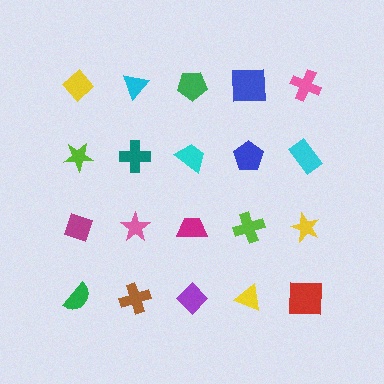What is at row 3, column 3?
A magenta trapezoid.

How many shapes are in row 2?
5 shapes.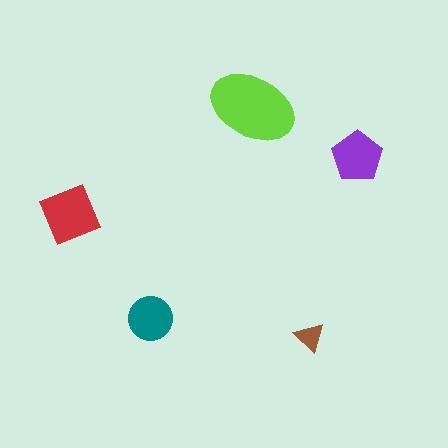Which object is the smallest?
The brown triangle.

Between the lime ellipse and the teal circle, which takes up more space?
The lime ellipse.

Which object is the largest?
The lime ellipse.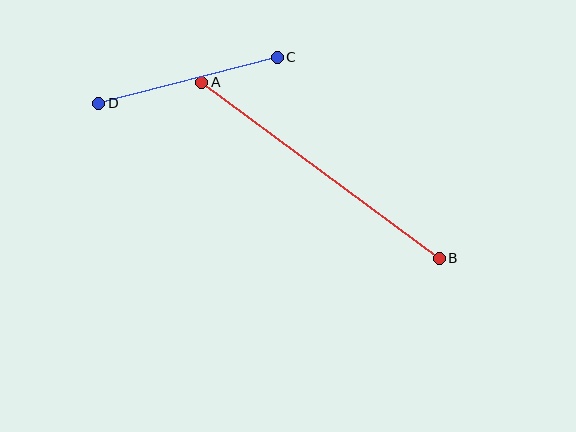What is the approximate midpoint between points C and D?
The midpoint is at approximately (188, 80) pixels.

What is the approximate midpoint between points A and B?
The midpoint is at approximately (321, 170) pixels.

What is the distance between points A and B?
The distance is approximately 296 pixels.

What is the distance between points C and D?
The distance is approximately 184 pixels.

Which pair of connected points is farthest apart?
Points A and B are farthest apart.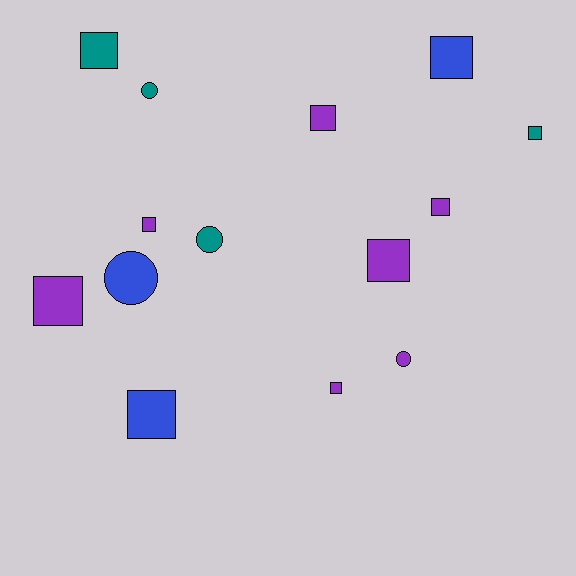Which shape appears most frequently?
Square, with 10 objects.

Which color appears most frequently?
Purple, with 7 objects.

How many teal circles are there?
There are 2 teal circles.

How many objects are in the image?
There are 14 objects.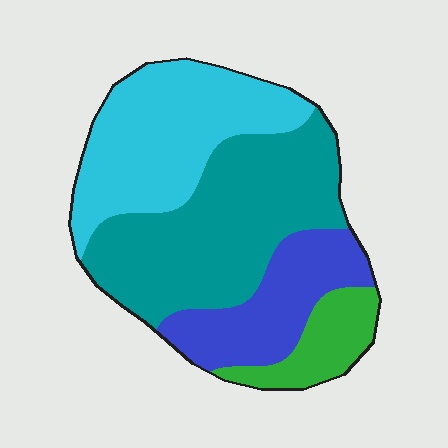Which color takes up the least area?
Green, at roughly 10%.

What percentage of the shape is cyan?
Cyan covers around 30% of the shape.